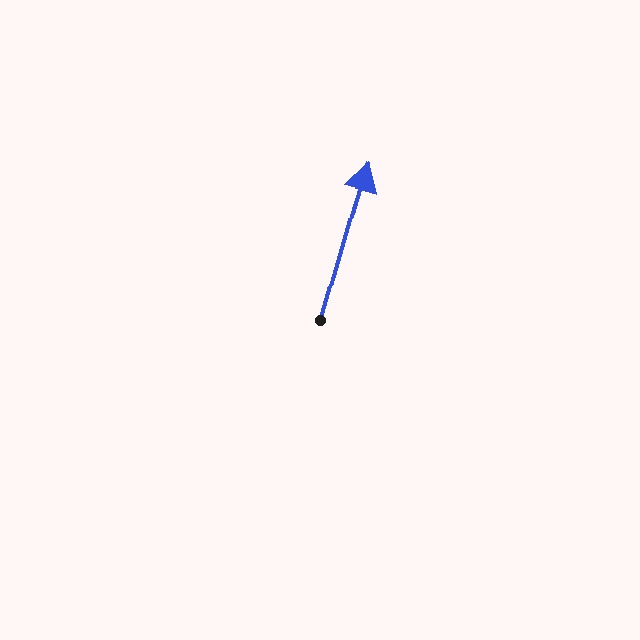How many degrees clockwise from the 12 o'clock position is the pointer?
Approximately 16 degrees.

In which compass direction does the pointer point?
North.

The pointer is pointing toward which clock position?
Roughly 1 o'clock.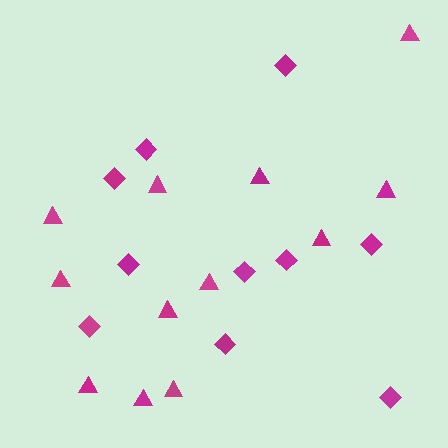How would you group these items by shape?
There are 2 groups: one group of diamonds (10) and one group of triangles (12).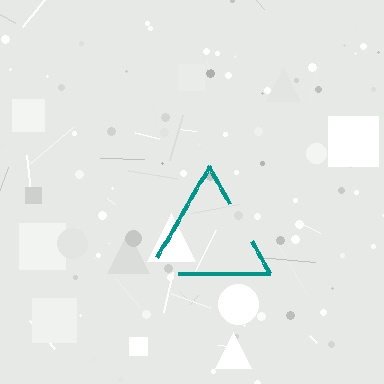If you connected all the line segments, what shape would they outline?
They would outline a triangle.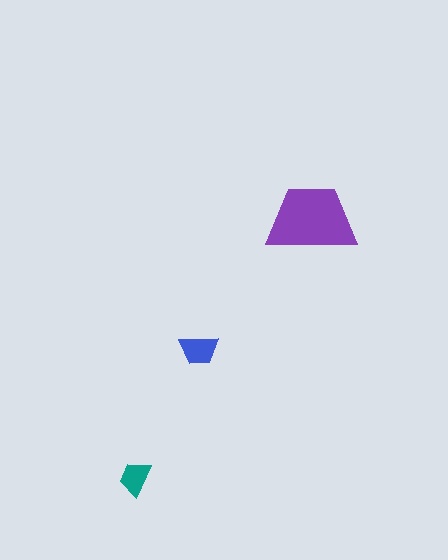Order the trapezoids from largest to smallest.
the purple one, the blue one, the teal one.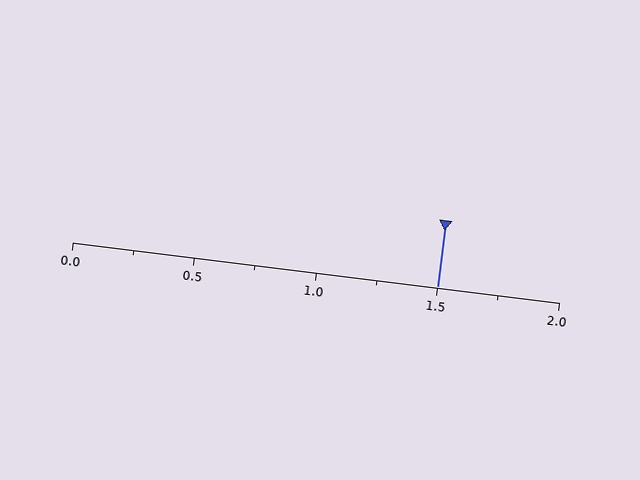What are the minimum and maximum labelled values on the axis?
The axis runs from 0.0 to 2.0.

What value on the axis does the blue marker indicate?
The marker indicates approximately 1.5.